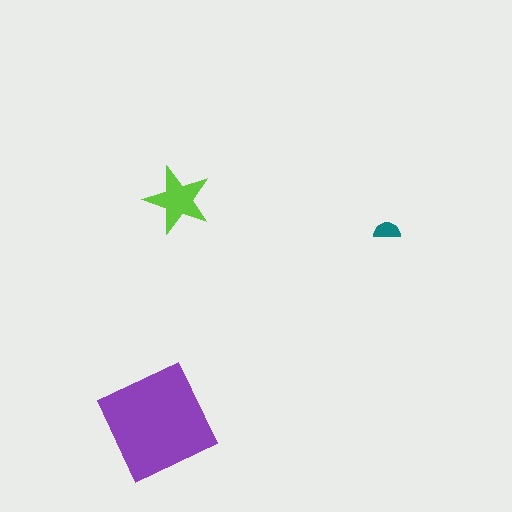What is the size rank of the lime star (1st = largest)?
2nd.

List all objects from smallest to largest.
The teal semicircle, the lime star, the purple square.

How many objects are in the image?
There are 3 objects in the image.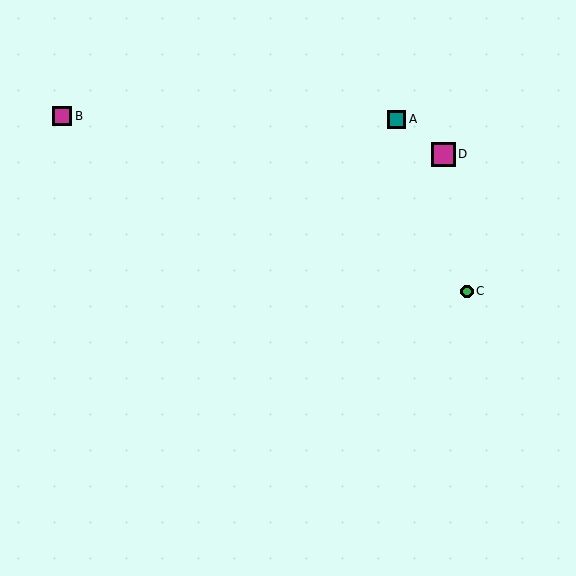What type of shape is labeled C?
Shape C is a green circle.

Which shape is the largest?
The magenta square (labeled D) is the largest.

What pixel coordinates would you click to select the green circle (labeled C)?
Click at (467, 291) to select the green circle C.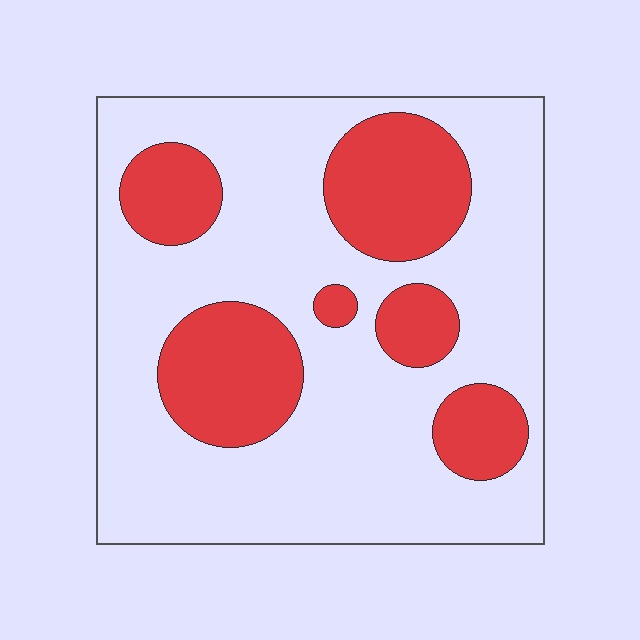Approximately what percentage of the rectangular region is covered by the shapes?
Approximately 30%.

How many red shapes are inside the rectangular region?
6.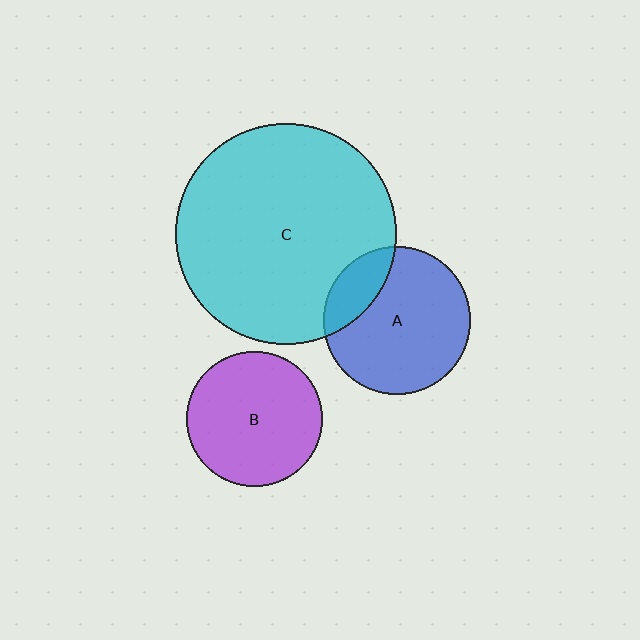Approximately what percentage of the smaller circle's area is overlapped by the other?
Approximately 20%.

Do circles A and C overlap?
Yes.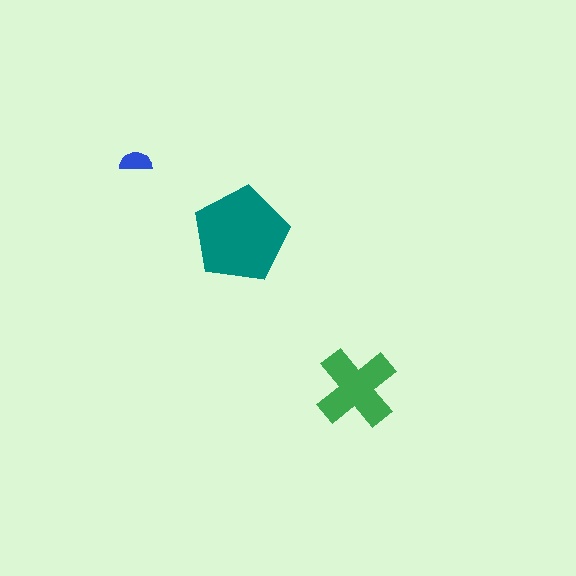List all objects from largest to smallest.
The teal pentagon, the green cross, the blue semicircle.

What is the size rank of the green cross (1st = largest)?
2nd.